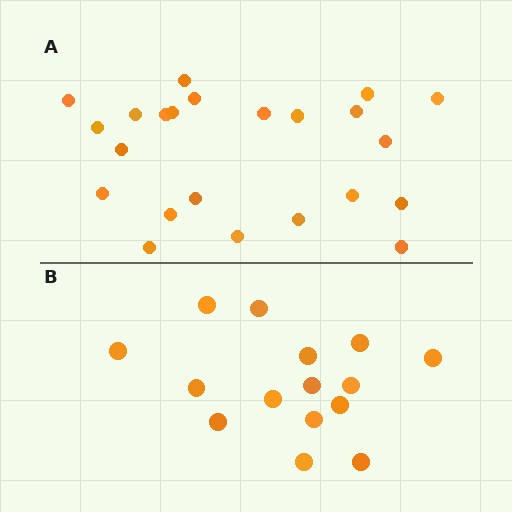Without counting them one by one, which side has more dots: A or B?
Region A (the top region) has more dots.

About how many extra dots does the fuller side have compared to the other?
Region A has roughly 8 or so more dots than region B.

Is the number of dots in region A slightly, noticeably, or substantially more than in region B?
Region A has substantially more. The ratio is roughly 1.5 to 1.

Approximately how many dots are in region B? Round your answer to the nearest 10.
About 20 dots. (The exact count is 15, which rounds to 20.)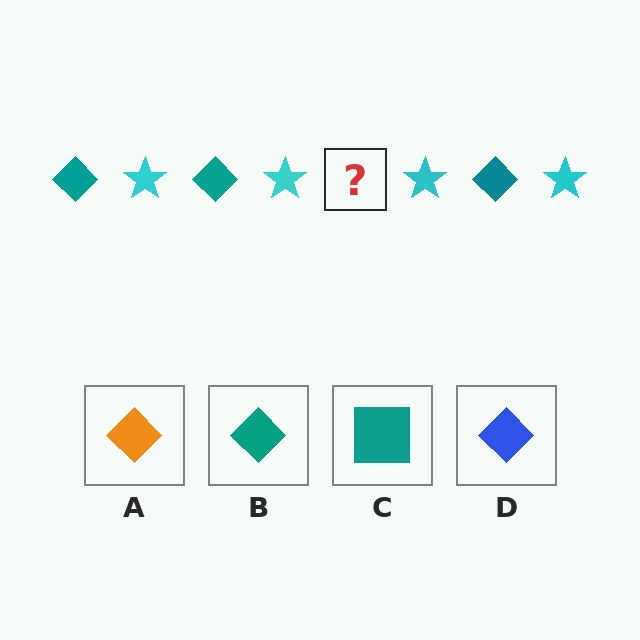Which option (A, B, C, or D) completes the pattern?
B.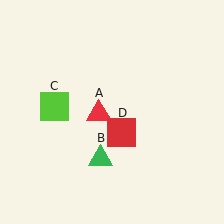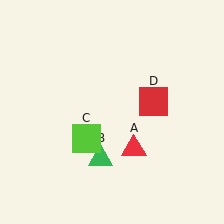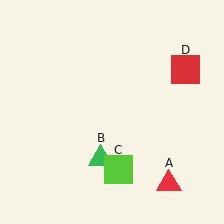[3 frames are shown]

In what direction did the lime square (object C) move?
The lime square (object C) moved down and to the right.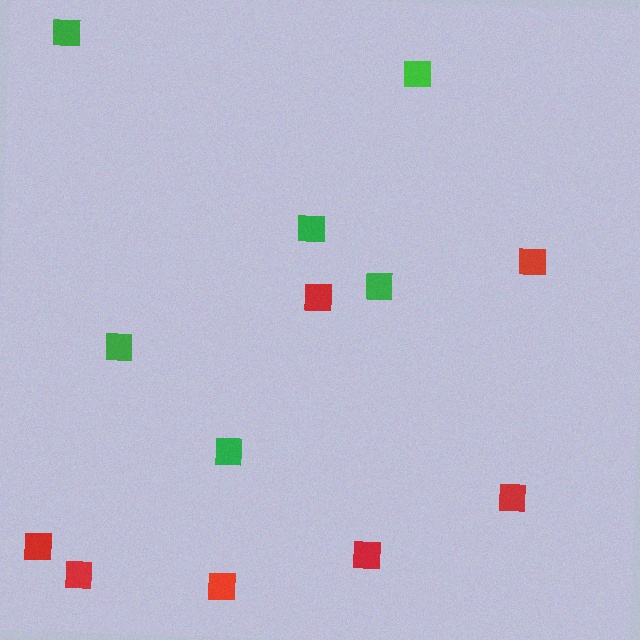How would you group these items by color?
There are 2 groups: one group of green squares (6) and one group of red squares (7).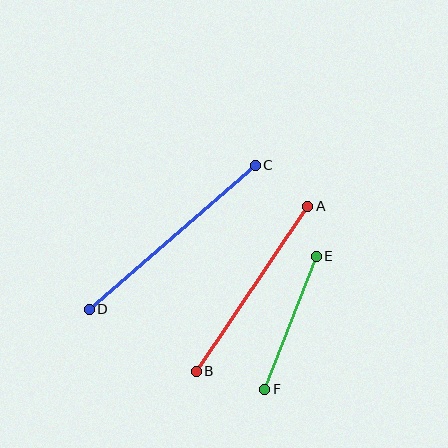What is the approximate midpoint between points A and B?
The midpoint is at approximately (252, 289) pixels.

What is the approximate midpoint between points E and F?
The midpoint is at approximately (290, 323) pixels.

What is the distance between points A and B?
The distance is approximately 199 pixels.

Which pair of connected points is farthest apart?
Points C and D are farthest apart.